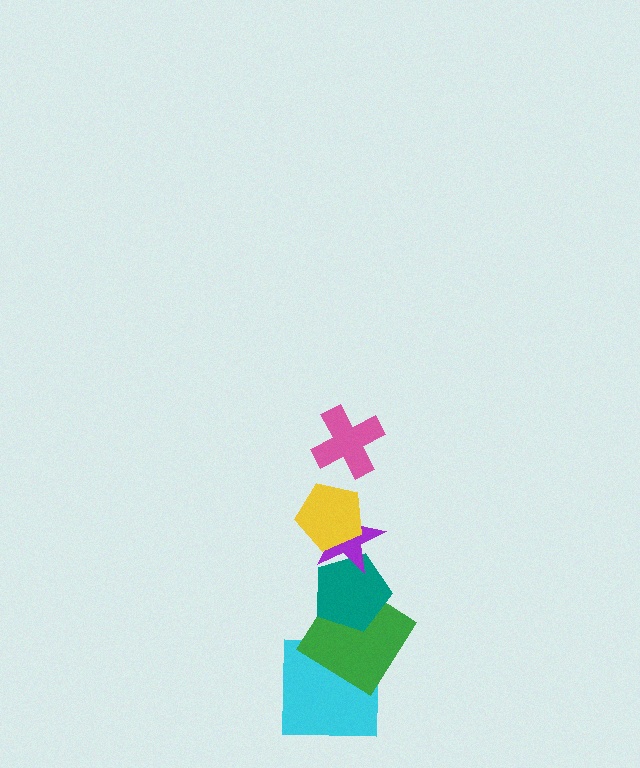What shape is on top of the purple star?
The yellow pentagon is on top of the purple star.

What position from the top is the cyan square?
The cyan square is 6th from the top.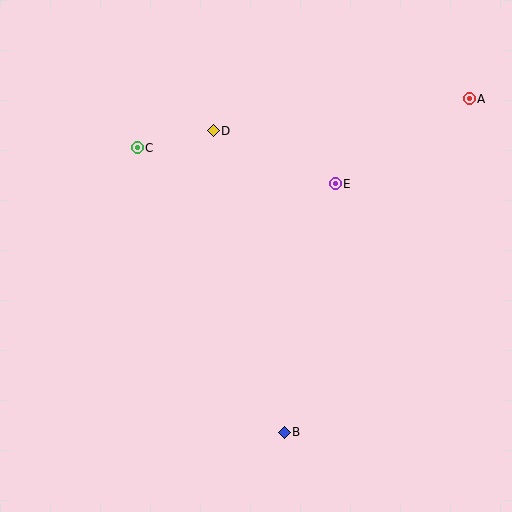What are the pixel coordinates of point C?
Point C is at (137, 148).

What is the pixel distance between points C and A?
The distance between C and A is 336 pixels.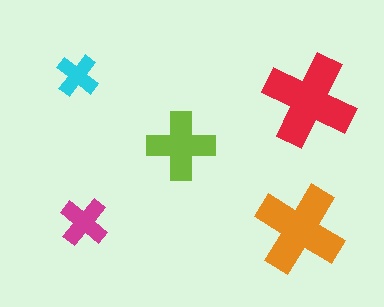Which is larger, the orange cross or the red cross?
The red one.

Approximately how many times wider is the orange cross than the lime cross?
About 1.5 times wider.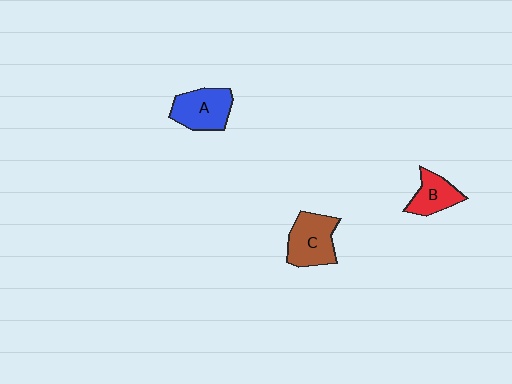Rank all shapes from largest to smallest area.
From largest to smallest: C (brown), A (blue), B (red).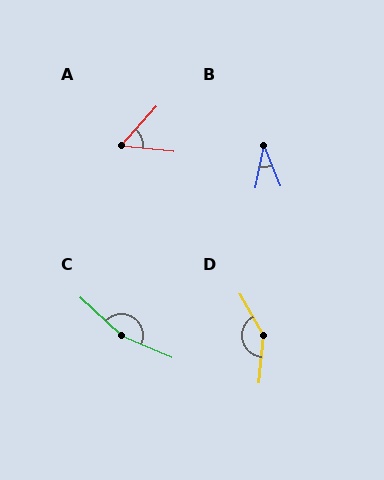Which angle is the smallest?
B, at approximately 34 degrees.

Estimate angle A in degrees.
Approximately 54 degrees.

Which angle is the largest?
C, at approximately 160 degrees.